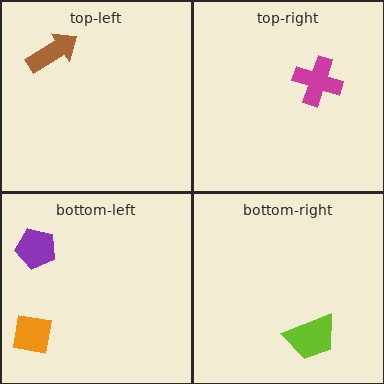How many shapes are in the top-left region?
1.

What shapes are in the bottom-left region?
The purple pentagon, the orange square.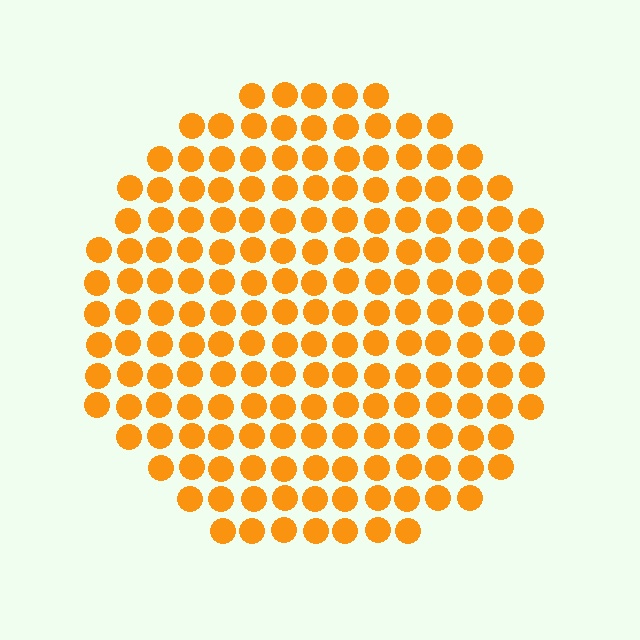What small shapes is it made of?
It is made of small circles.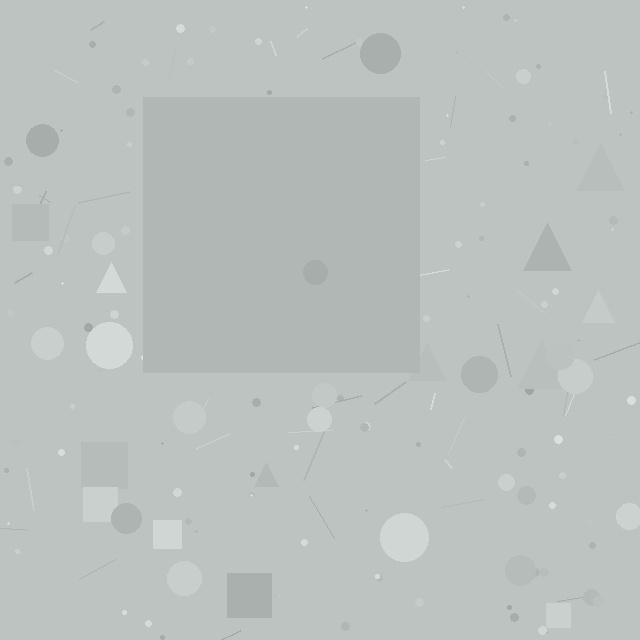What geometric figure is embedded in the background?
A square is embedded in the background.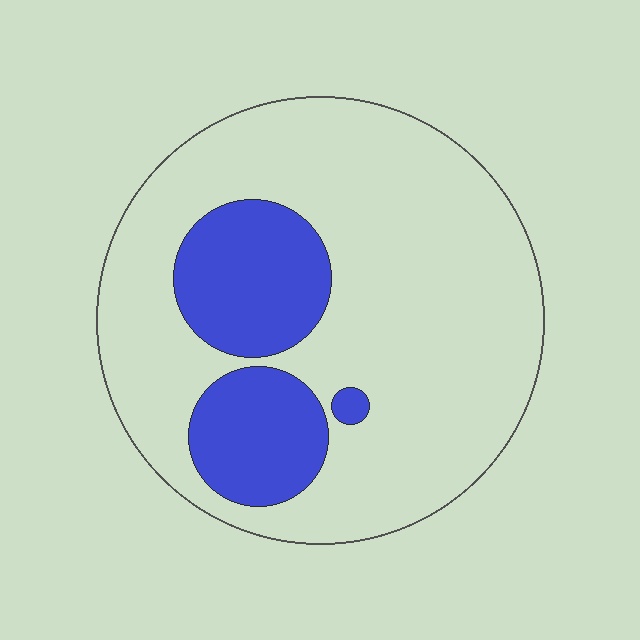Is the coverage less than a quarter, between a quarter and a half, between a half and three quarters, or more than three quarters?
Less than a quarter.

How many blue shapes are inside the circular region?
3.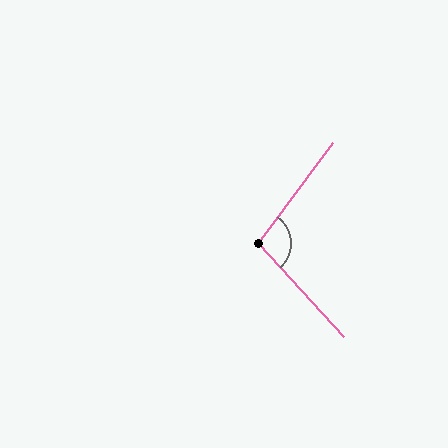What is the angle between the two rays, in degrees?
Approximately 101 degrees.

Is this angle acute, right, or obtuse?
It is obtuse.